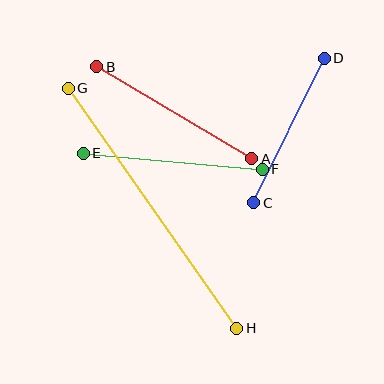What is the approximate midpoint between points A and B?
The midpoint is at approximately (174, 113) pixels.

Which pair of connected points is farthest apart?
Points G and H are farthest apart.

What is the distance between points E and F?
The distance is approximately 180 pixels.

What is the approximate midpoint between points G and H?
The midpoint is at approximately (153, 208) pixels.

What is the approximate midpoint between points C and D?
The midpoint is at approximately (289, 130) pixels.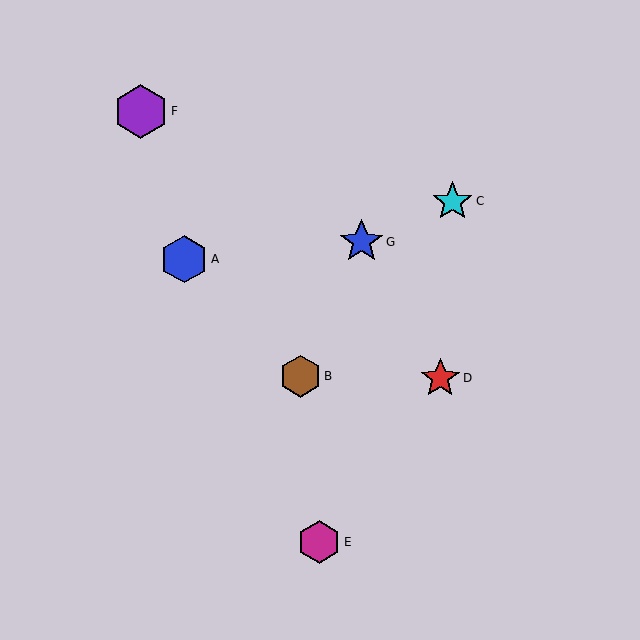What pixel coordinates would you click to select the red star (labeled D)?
Click at (440, 378) to select the red star D.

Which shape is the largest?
The purple hexagon (labeled F) is the largest.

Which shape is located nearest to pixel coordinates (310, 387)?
The brown hexagon (labeled B) at (300, 376) is nearest to that location.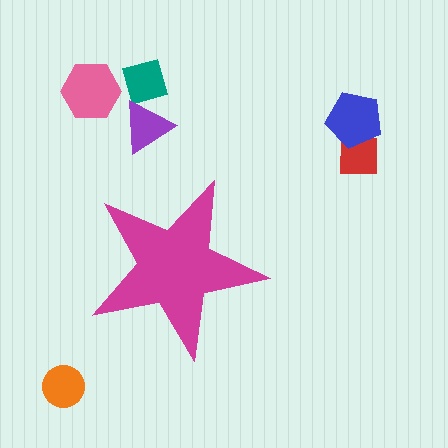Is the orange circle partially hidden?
No, the orange circle is fully visible.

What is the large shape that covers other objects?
A magenta star.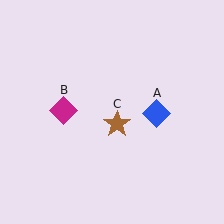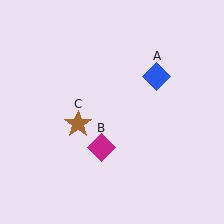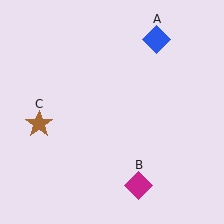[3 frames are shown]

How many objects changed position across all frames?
3 objects changed position: blue diamond (object A), magenta diamond (object B), brown star (object C).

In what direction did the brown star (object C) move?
The brown star (object C) moved left.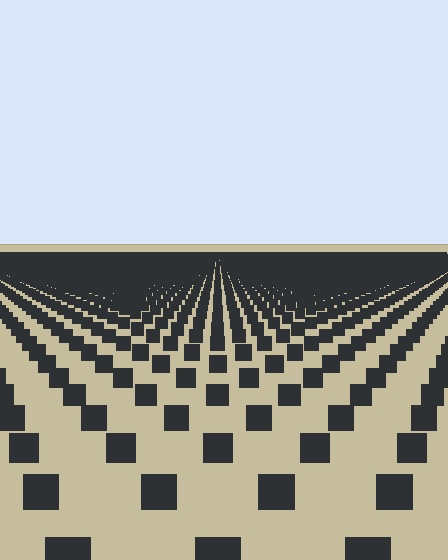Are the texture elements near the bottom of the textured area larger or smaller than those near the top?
Larger. Near the bottom, elements are closer to the viewer and appear at a bigger on-screen size.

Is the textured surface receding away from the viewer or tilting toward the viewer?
The surface is receding away from the viewer. Texture elements get smaller and denser toward the top.